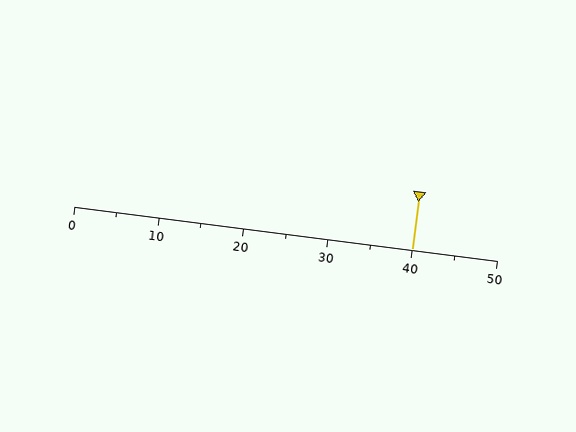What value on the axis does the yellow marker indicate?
The marker indicates approximately 40.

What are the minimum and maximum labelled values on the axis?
The axis runs from 0 to 50.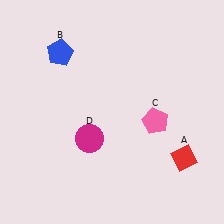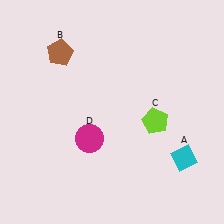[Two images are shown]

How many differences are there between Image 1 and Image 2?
There are 3 differences between the two images.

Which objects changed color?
A changed from red to cyan. B changed from blue to brown. C changed from pink to lime.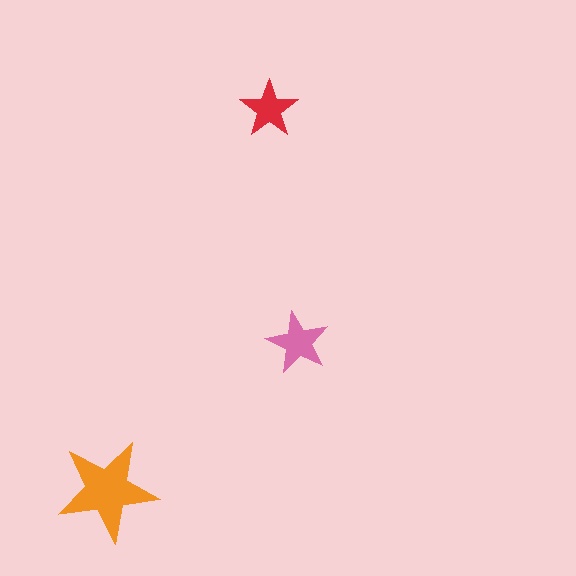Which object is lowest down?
The orange star is bottommost.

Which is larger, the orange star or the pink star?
The orange one.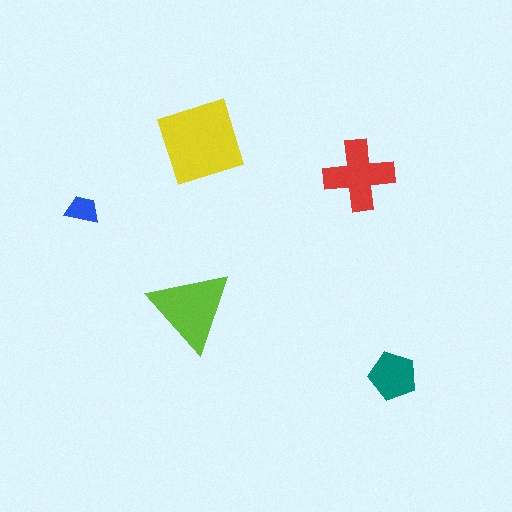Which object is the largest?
The yellow diamond.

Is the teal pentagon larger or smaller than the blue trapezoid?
Larger.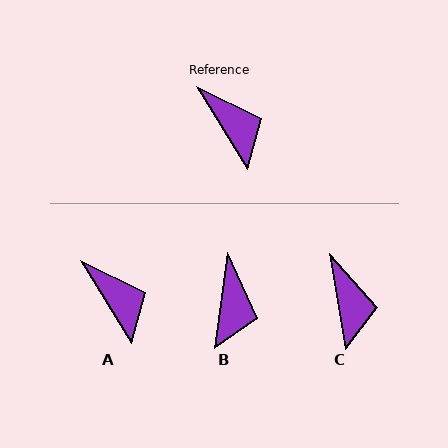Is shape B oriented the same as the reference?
No, it is off by about 39 degrees.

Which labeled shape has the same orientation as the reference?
A.